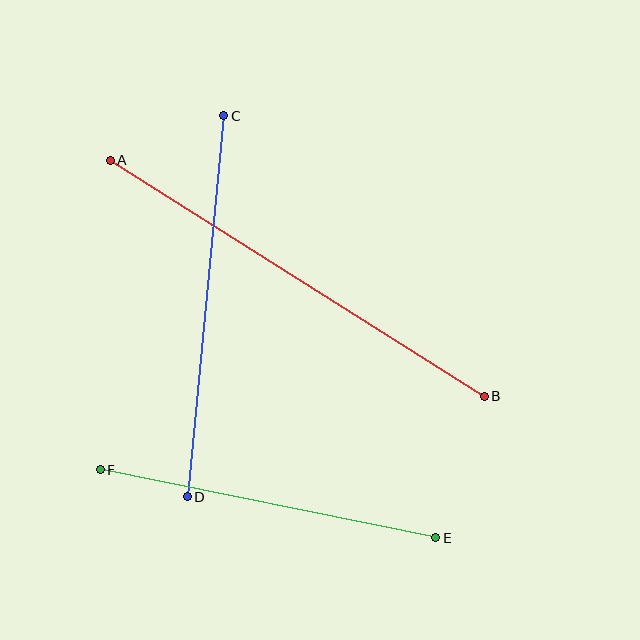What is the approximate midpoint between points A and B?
The midpoint is at approximately (297, 278) pixels.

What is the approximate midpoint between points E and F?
The midpoint is at approximately (268, 504) pixels.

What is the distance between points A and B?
The distance is approximately 442 pixels.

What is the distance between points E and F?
The distance is approximately 342 pixels.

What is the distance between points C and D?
The distance is approximately 383 pixels.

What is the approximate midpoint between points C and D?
The midpoint is at approximately (206, 306) pixels.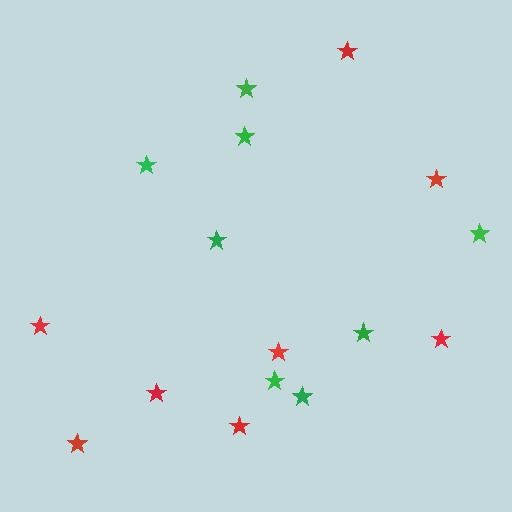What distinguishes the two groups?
There are 2 groups: one group of red stars (8) and one group of green stars (8).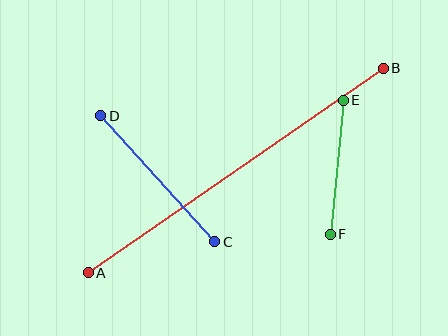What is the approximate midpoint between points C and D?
The midpoint is at approximately (158, 179) pixels.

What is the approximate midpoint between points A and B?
The midpoint is at approximately (236, 171) pixels.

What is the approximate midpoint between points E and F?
The midpoint is at approximately (337, 167) pixels.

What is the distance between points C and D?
The distance is approximately 170 pixels.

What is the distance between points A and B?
The distance is approximately 359 pixels.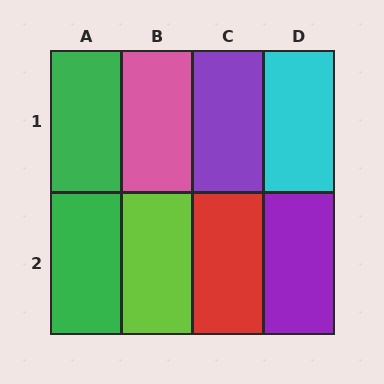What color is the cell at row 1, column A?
Green.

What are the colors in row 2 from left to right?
Green, lime, red, purple.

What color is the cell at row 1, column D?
Cyan.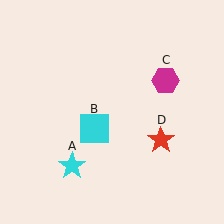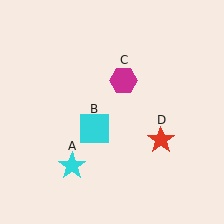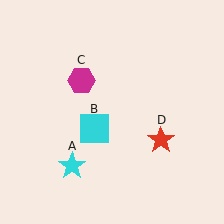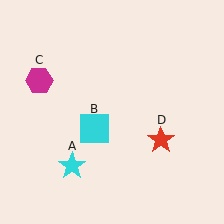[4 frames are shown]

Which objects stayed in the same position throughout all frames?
Cyan star (object A) and cyan square (object B) and red star (object D) remained stationary.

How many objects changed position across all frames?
1 object changed position: magenta hexagon (object C).